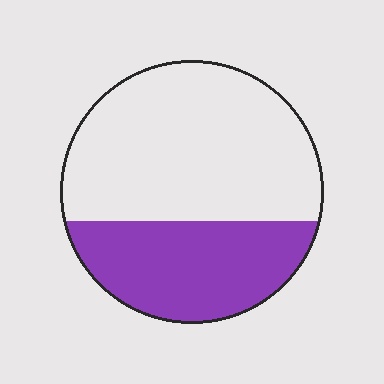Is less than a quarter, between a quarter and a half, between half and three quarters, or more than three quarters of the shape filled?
Between a quarter and a half.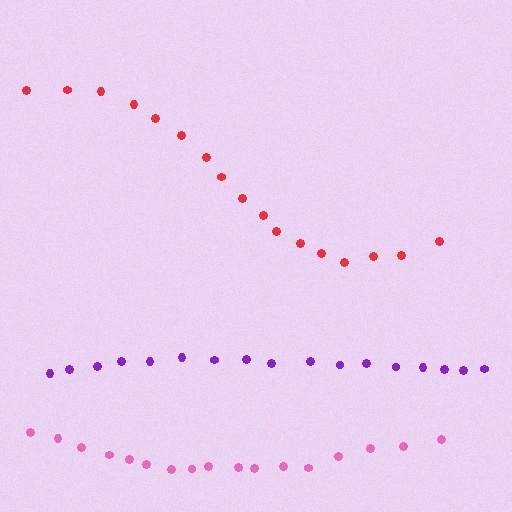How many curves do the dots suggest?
There are 3 distinct paths.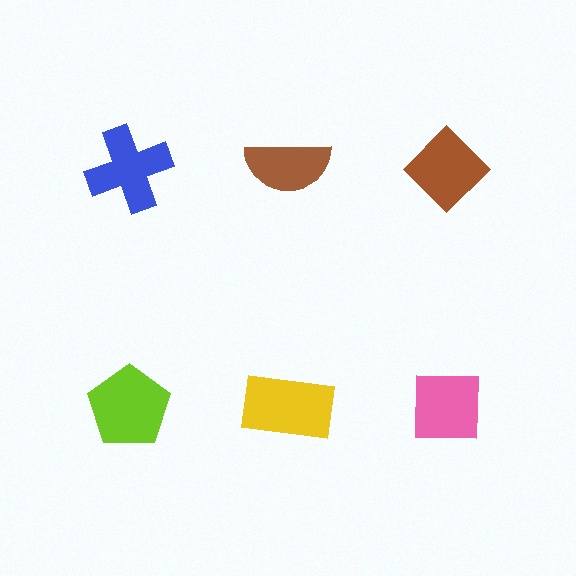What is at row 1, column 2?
A brown semicircle.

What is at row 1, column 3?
A brown diamond.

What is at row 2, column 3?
A pink square.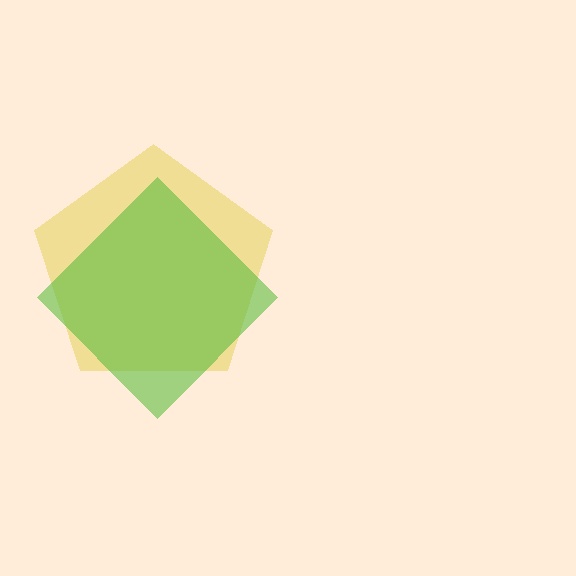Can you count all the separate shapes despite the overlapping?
Yes, there are 2 separate shapes.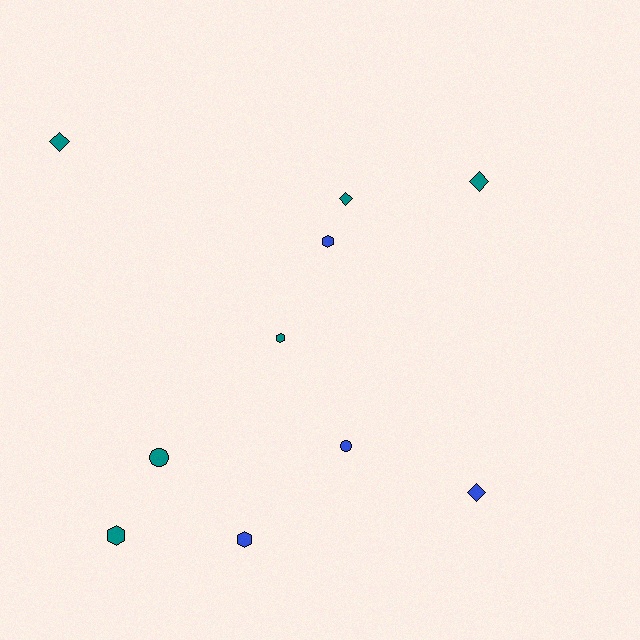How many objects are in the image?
There are 10 objects.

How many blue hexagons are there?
There are 2 blue hexagons.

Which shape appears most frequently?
Diamond, with 4 objects.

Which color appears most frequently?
Teal, with 6 objects.